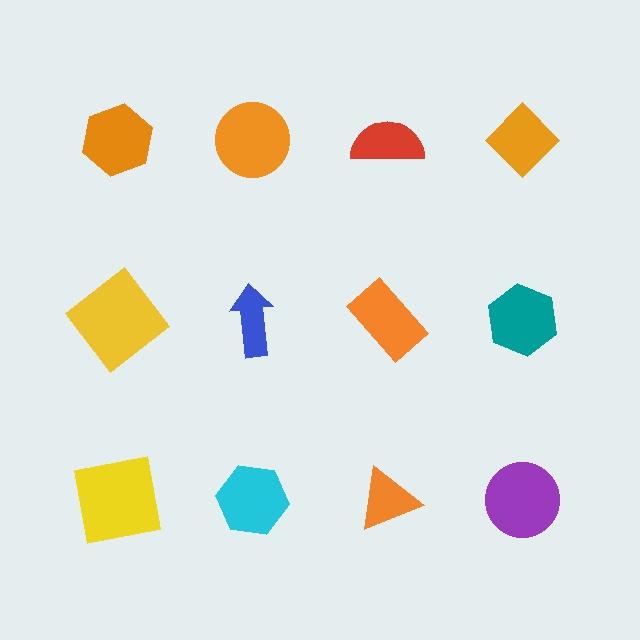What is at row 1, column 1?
An orange hexagon.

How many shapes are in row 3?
4 shapes.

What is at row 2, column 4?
A teal hexagon.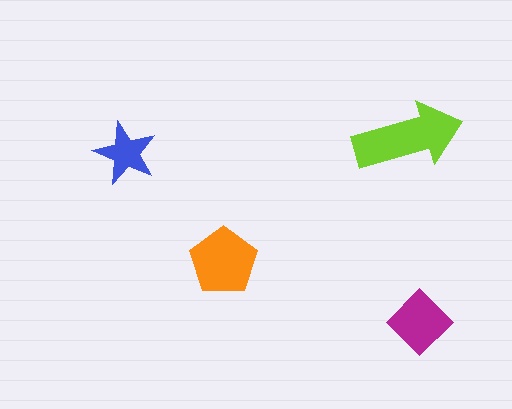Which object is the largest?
The lime arrow.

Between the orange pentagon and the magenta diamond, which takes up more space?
The orange pentagon.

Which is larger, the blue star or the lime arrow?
The lime arrow.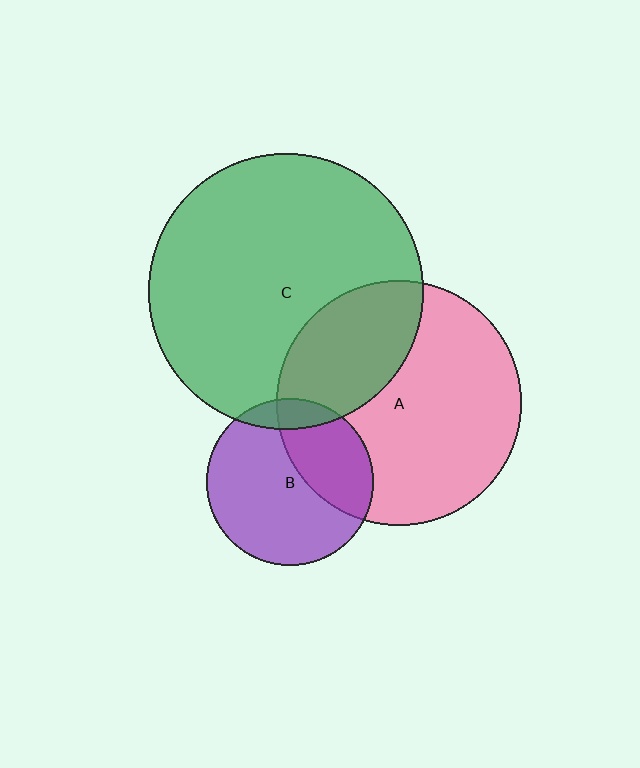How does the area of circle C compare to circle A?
Approximately 1.3 times.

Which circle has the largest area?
Circle C (green).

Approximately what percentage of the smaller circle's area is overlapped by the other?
Approximately 35%.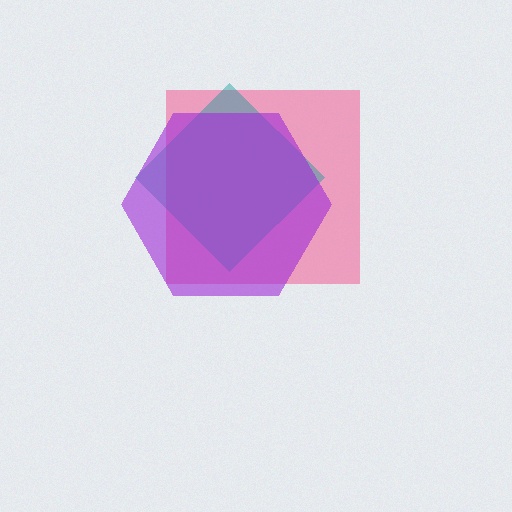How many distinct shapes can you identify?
There are 3 distinct shapes: a pink square, a teal diamond, a purple hexagon.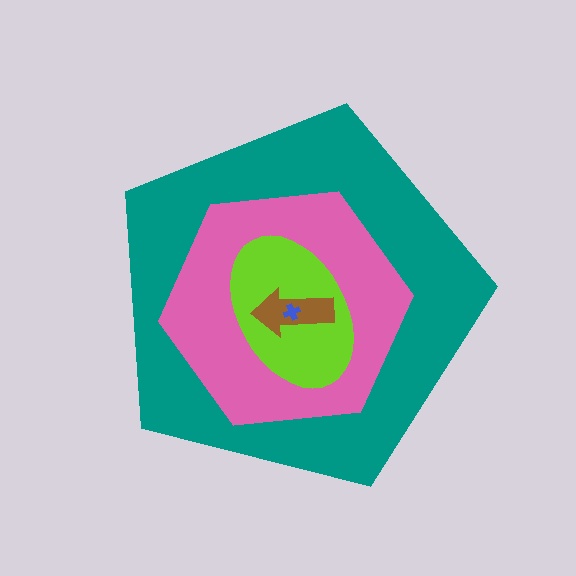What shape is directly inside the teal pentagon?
The pink hexagon.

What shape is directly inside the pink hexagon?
The lime ellipse.